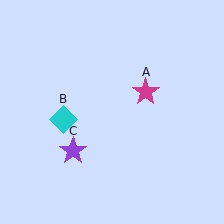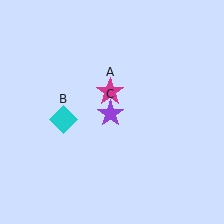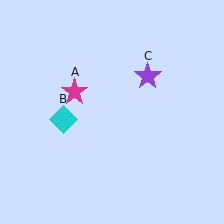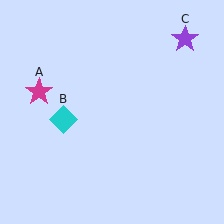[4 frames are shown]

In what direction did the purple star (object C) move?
The purple star (object C) moved up and to the right.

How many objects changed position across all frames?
2 objects changed position: magenta star (object A), purple star (object C).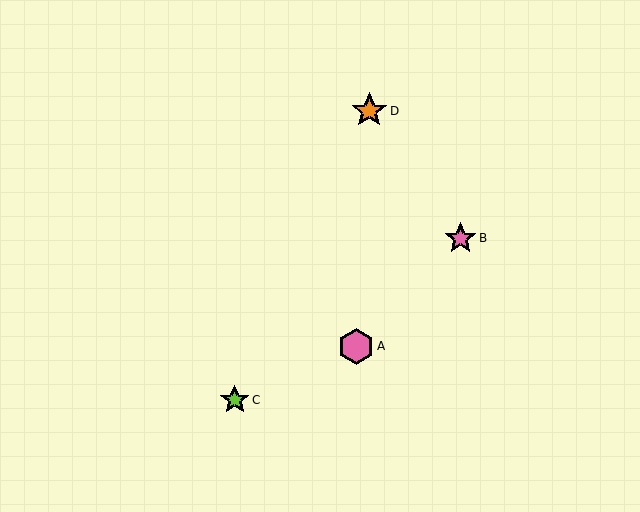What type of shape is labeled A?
Shape A is a pink hexagon.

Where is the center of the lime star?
The center of the lime star is at (235, 400).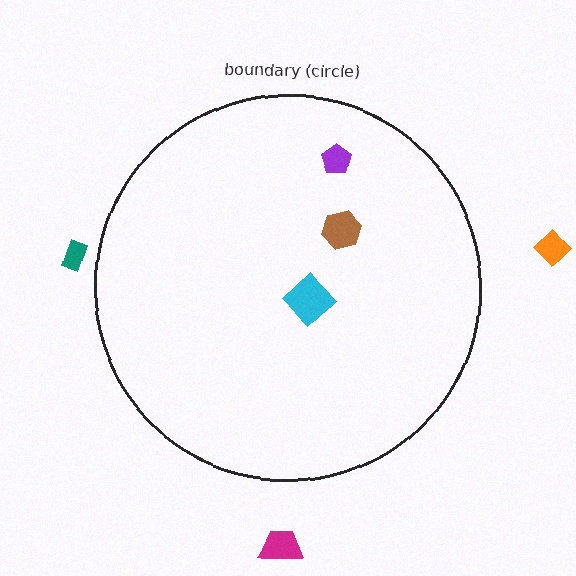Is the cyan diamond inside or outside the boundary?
Inside.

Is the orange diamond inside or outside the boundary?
Outside.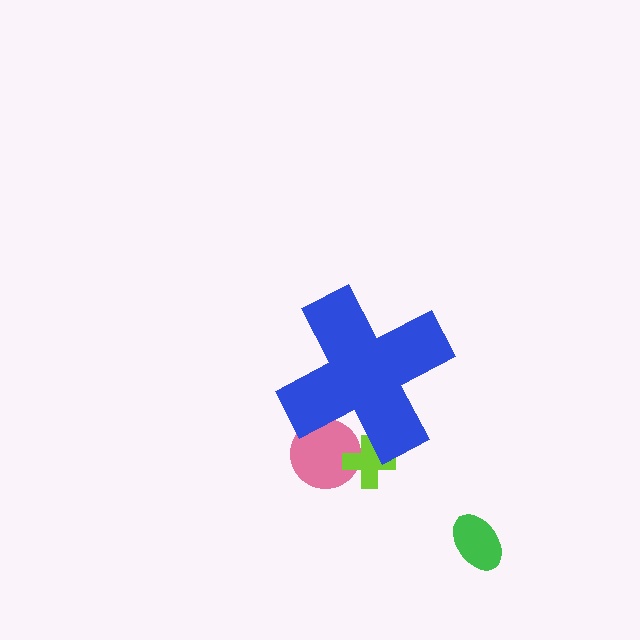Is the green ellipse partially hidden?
No, the green ellipse is fully visible.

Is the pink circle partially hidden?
Yes, the pink circle is partially hidden behind the blue cross.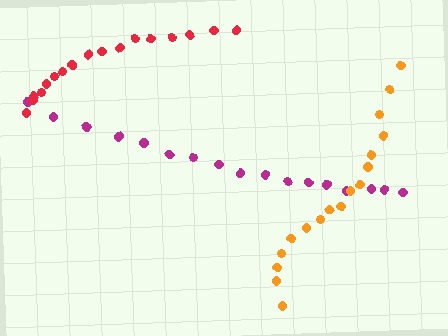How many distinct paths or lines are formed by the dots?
There are 3 distinct paths.